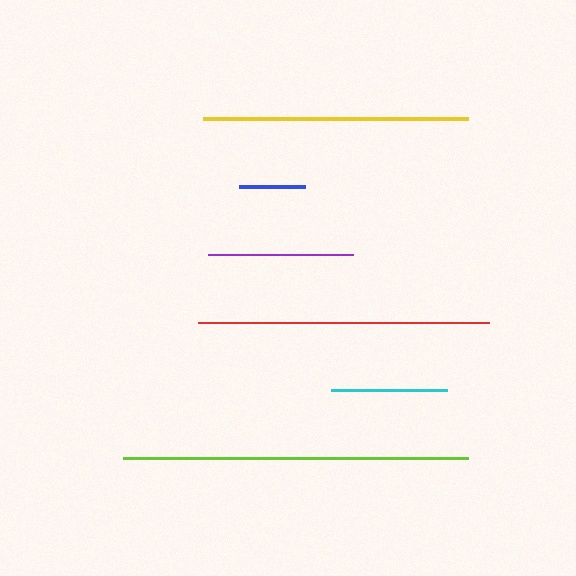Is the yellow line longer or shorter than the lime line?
The lime line is longer than the yellow line.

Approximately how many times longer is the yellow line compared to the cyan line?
The yellow line is approximately 2.3 times the length of the cyan line.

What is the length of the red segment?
The red segment is approximately 291 pixels long.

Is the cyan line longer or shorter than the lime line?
The lime line is longer than the cyan line.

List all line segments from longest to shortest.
From longest to shortest: lime, red, yellow, purple, cyan, blue.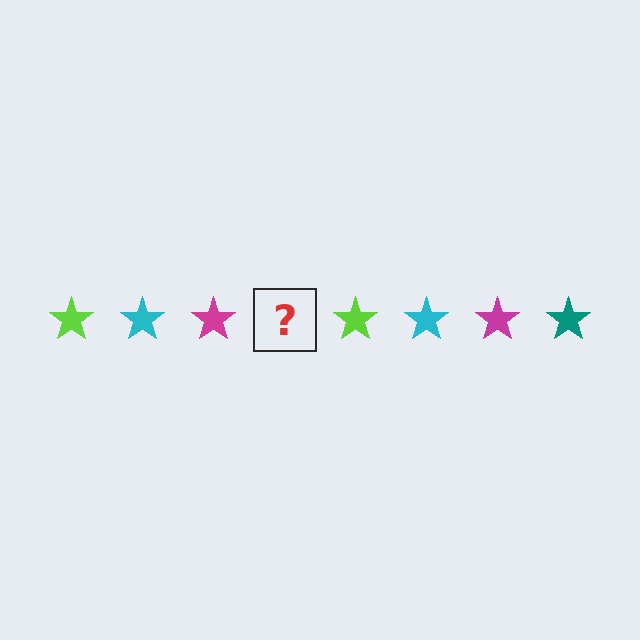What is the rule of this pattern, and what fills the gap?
The rule is that the pattern cycles through lime, cyan, magenta, teal stars. The gap should be filled with a teal star.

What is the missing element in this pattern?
The missing element is a teal star.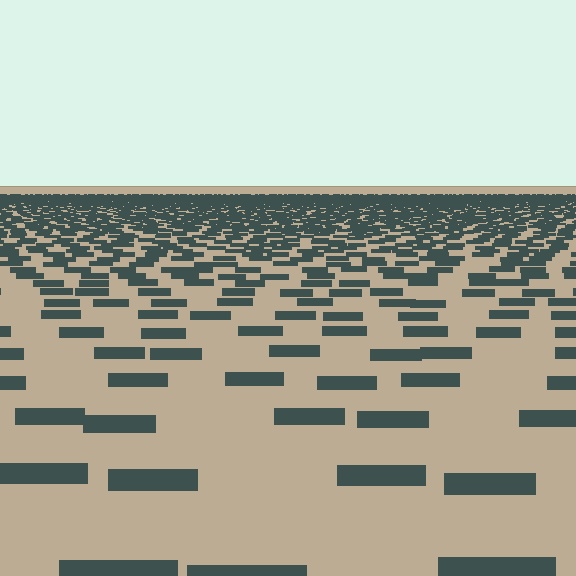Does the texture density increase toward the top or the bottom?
Density increases toward the top.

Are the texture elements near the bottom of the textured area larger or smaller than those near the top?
Larger. Near the bottom, elements are closer to the viewer and appear at a bigger on-screen size.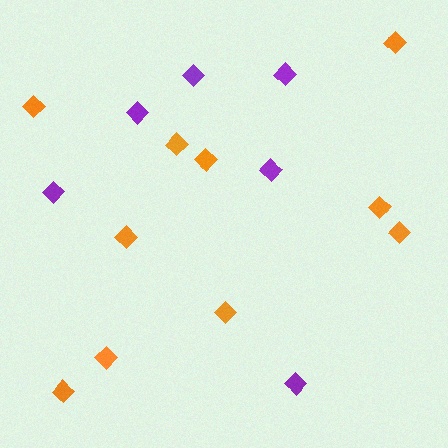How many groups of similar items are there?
There are 2 groups: one group of purple diamonds (6) and one group of orange diamonds (10).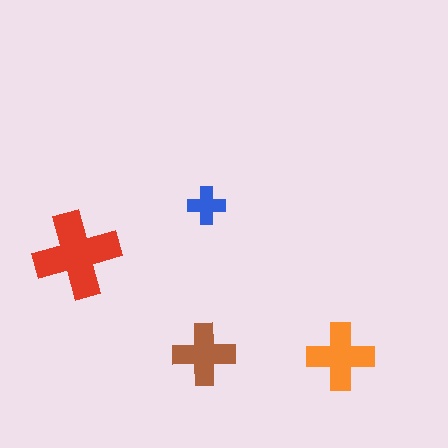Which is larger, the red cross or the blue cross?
The red one.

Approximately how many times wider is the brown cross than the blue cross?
About 1.5 times wider.